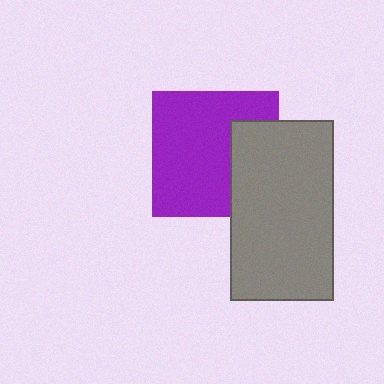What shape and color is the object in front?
The object in front is a gray rectangle.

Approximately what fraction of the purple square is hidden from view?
Roughly 30% of the purple square is hidden behind the gray rectangle.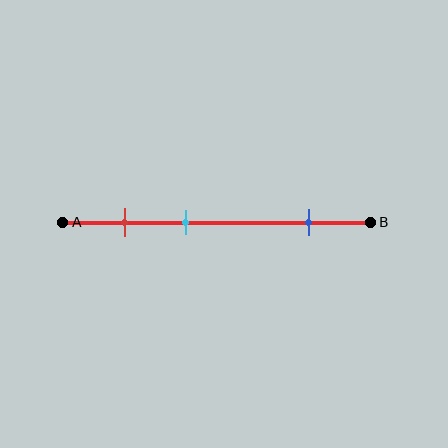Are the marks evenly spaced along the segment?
No, the marks are not evenly spaced.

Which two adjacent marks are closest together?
The red and cyan marks are the closest adjacent pair.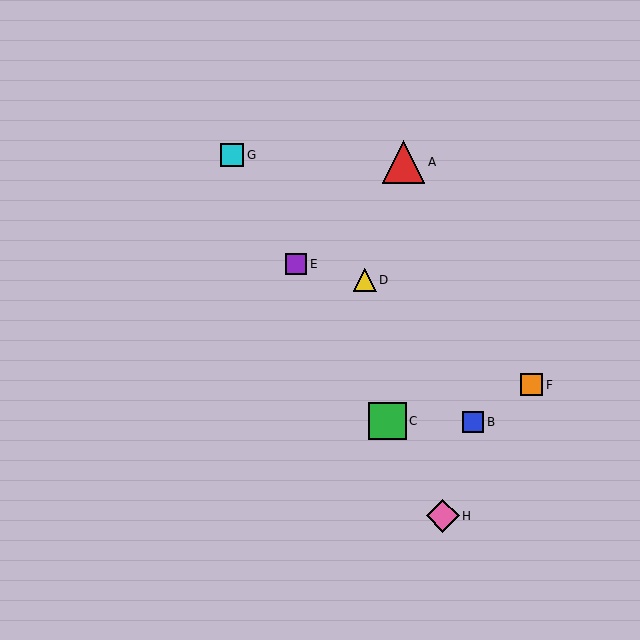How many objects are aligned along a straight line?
4 objects (C, E, G, H) are aligned along a straight line.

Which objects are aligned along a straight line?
Objects C, E, G, H are aligned along a straight line.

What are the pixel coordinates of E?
Object E is at (296, 264).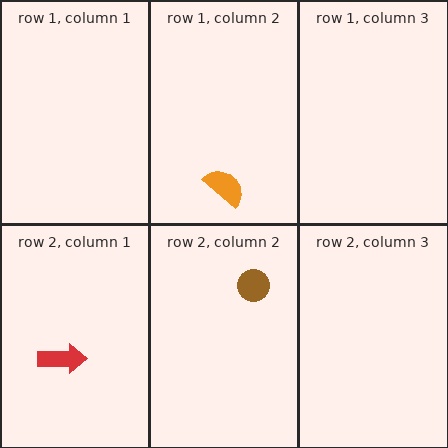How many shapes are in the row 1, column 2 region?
1.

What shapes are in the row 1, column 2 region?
The orange semicircle.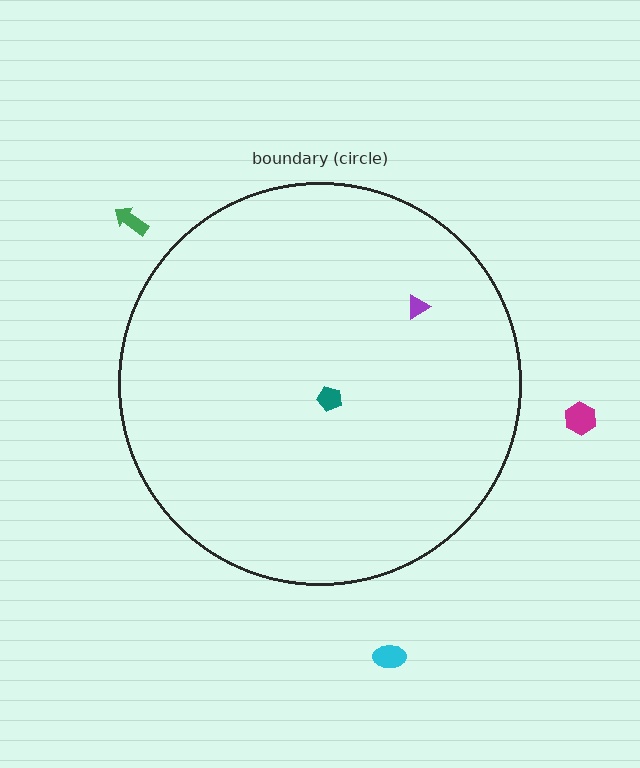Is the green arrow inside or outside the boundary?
Outside.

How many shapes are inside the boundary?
2 inside, 3 outside.